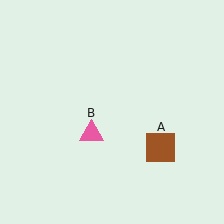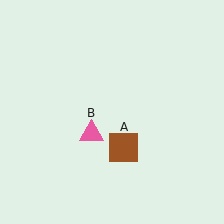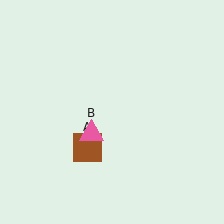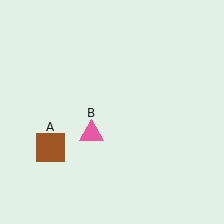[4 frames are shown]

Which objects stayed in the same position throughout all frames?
Pink triangle (object B) remained stationary.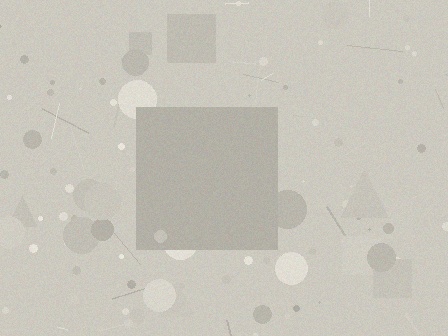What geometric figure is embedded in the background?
A square is embedded in the background.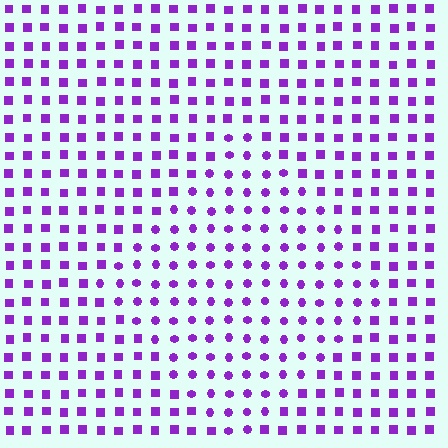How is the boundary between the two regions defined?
The boundary is defined by a change in element shape: circles inside vs. squares outside. All elements share the same color and spacing.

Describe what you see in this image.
The image is filled with small purple elements arranged in a uniform grid. A diamond-shaped region contains circles, while the surrounding area contains squares. The boundary is defined purely by the change in element shape.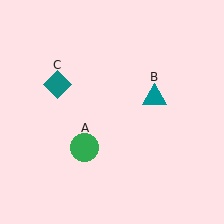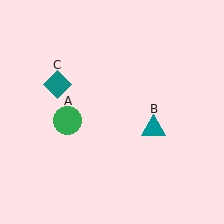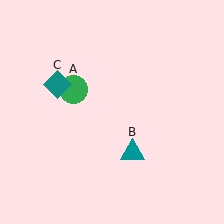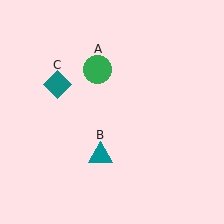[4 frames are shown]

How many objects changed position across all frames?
2 objects changed position: green circle (object A), teal triangle (object B).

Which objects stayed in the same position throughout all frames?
Teal diamond (object C) remained stationary.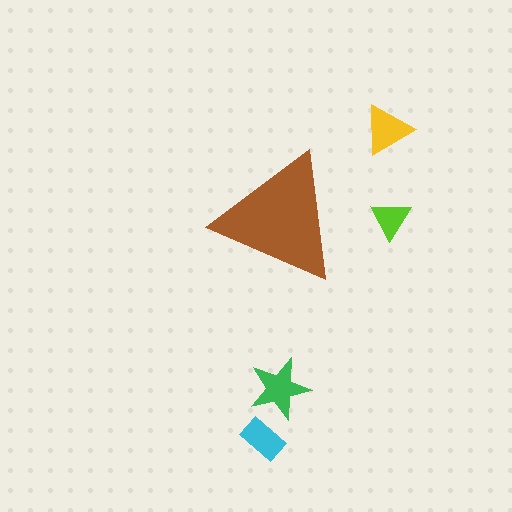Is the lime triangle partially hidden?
No, the lime triangle is fully visible.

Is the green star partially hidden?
No, the green star is fully visible.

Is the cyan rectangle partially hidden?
No, the cyan rectangle is fully visible.